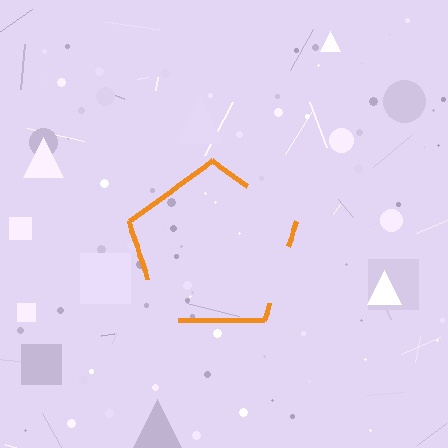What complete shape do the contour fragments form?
The contour fragments form a pentagon.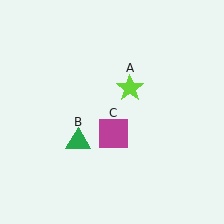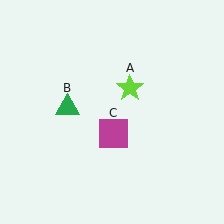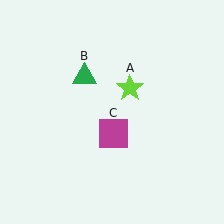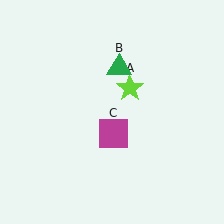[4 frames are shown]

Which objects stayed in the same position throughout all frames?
Lime star (object A) and magenta square (object C) remained stationary.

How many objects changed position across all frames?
1 object changed position: green triangle (object B).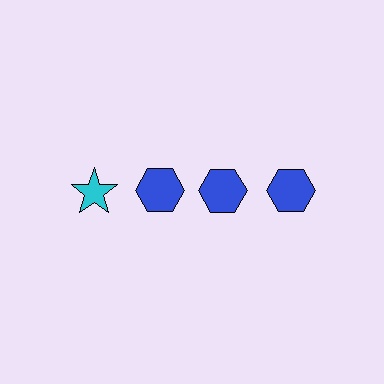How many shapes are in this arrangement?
There are 4 shapes arranged in a grid pattern.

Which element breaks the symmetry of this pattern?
The cyan star in the top row, leftmost column breaks the symmetry. All other shapes are blue hexagons.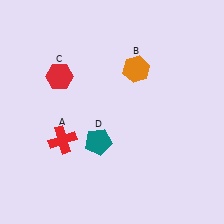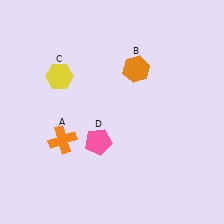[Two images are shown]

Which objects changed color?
A changed from red to orange. C changed from red to yellow. D changed from teal to pink.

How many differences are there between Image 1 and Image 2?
There are 3 differences between the two images.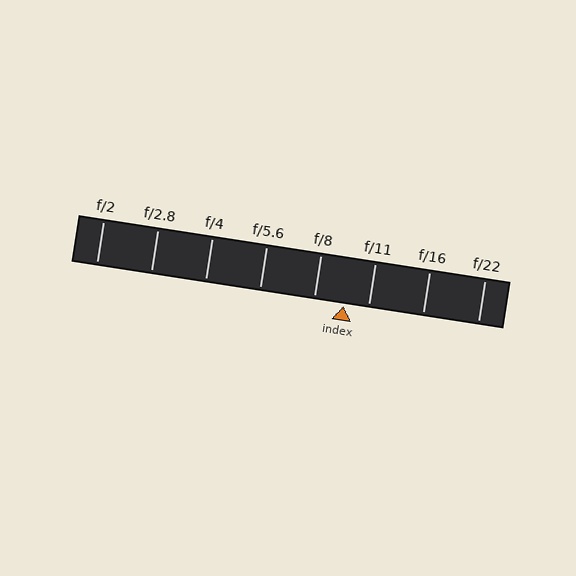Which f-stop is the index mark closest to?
The index mark is closest to f/11.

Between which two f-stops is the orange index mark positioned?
The index mark is between f/8 and f/11.